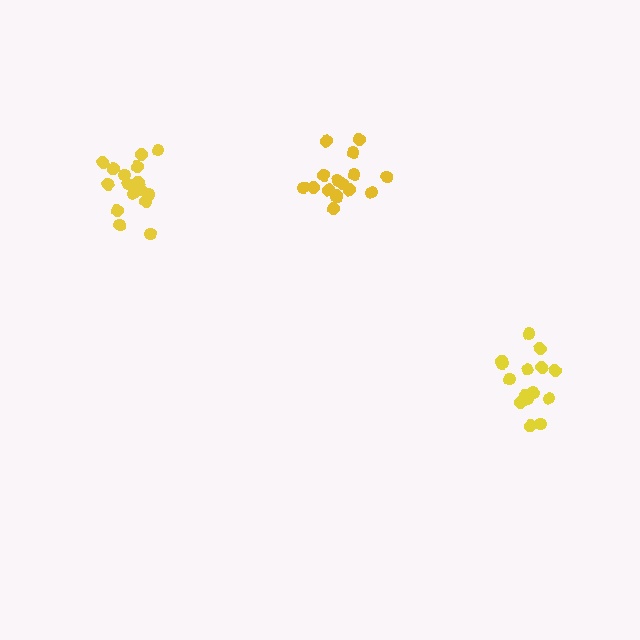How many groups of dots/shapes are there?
There are 3 groups.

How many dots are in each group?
Group 1: 16 dots, Group 2: 19 dots, Group 3: 15 dots (50 total).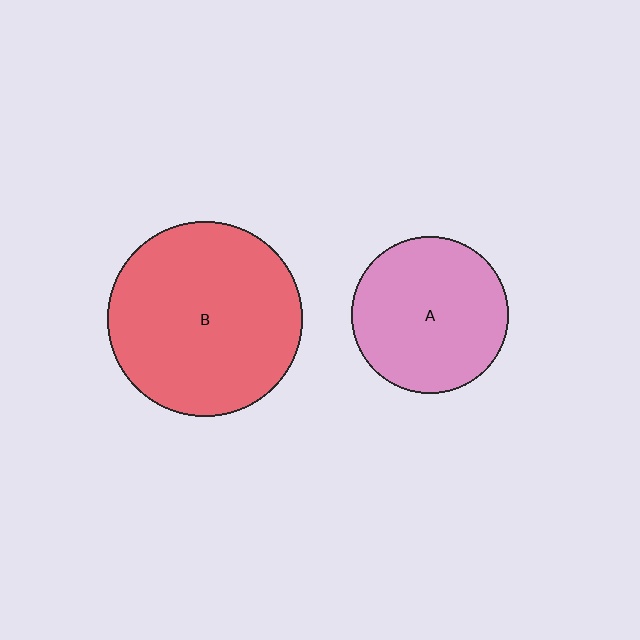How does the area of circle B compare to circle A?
Approximately 1.5 times.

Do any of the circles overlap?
No, none of the circles overlap.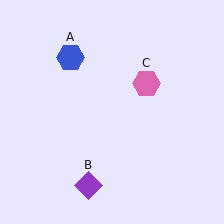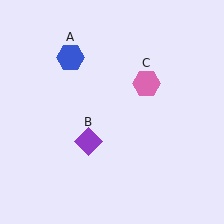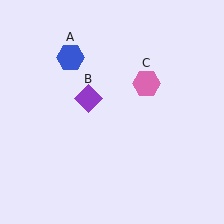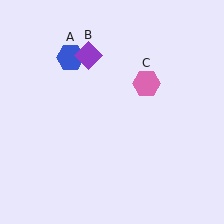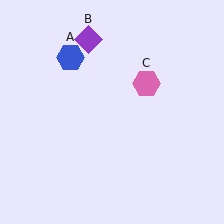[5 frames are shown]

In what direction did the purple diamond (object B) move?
The purple diamond (object B) moved up.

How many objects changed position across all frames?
1 object changed position: purple diamond (object B).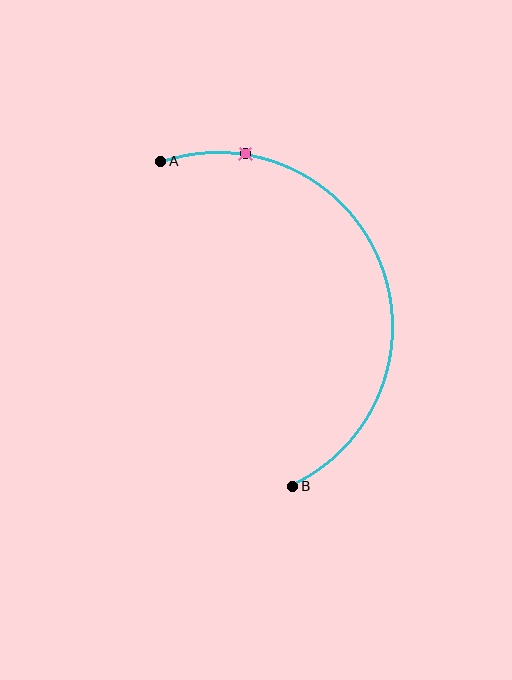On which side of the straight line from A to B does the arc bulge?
The arc bulges to the right of the straight line connecting A and B.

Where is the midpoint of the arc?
The arc midpoint is the point on the curve farthest from the straight line joining A and B. It sits to the right of that line.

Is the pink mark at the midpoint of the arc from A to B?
No. The pink mark lies on the arc but is closer to endpoint A. The arc midpoint would be at the point on the curve equidistant along the arc from both A and B.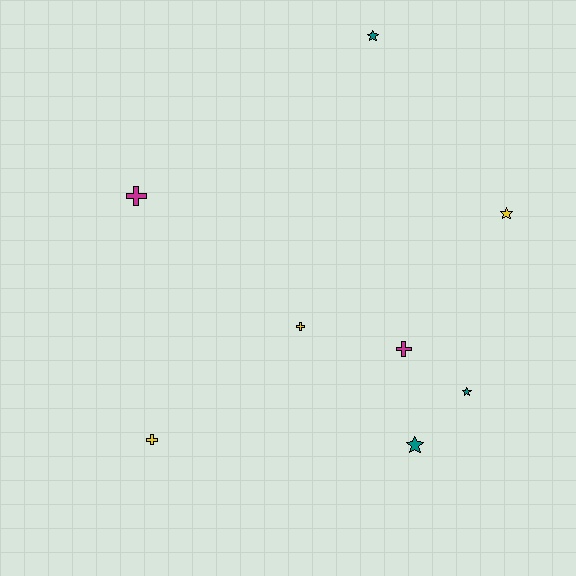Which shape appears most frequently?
Star, with 4 objects.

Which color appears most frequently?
Teal, with 3 objects.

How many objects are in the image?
There are 8 objects.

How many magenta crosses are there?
There are 2 magenta crosses.